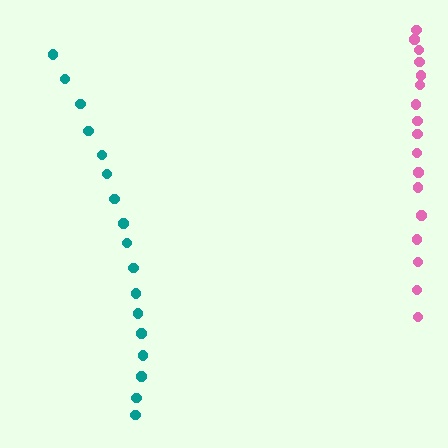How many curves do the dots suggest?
There are 2 distinct paths.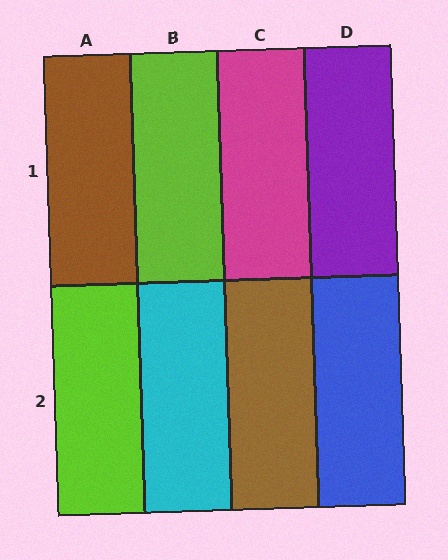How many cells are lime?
2 cells are lime.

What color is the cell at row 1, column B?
Lime.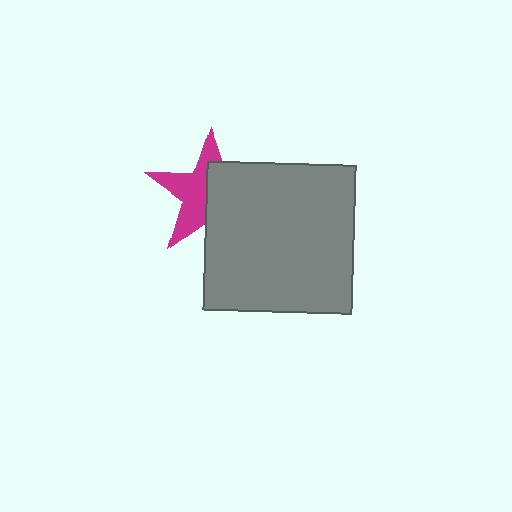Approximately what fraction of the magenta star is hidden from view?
Roughly 50% of the magenta star is hidden behind the gray square.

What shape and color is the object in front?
The object in front is a gray square.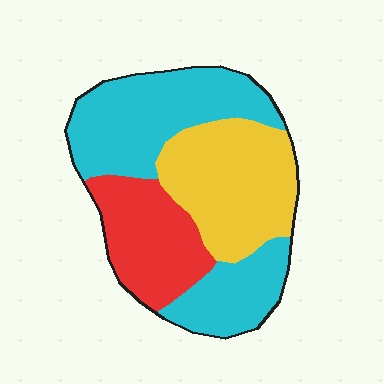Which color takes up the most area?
Cyan, at roughly 45%.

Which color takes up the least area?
Red, at roughly 25%.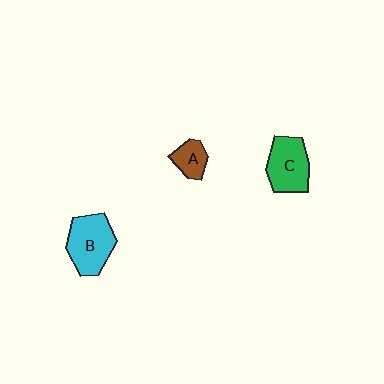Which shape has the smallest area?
Shape A (brown).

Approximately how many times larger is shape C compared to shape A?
Approximately 2.0 times.